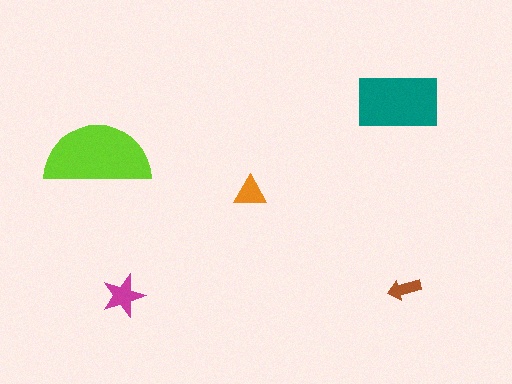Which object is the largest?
The lime semicircle.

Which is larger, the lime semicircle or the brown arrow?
The lime semicircle.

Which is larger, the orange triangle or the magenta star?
The magenta star.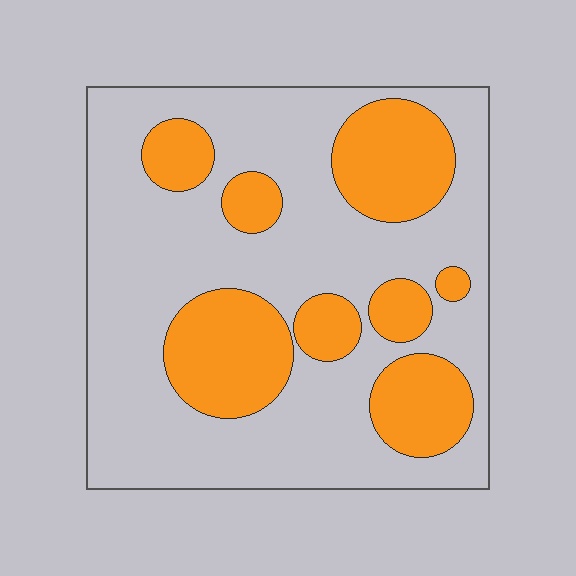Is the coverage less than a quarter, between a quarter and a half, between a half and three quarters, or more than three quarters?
Between a quarter and a half.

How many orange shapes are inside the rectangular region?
8.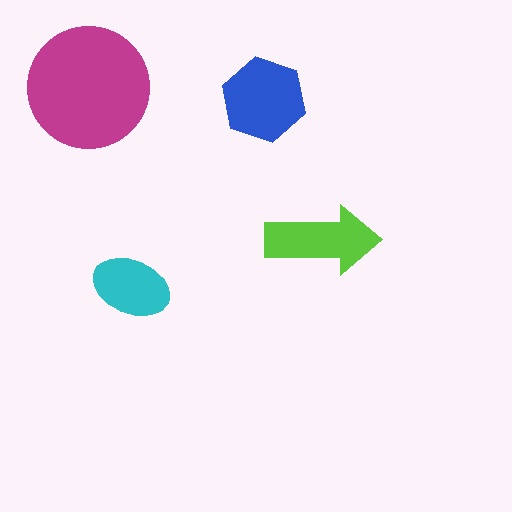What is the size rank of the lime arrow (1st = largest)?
3rd.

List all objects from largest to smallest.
The magenta circle, the blue hexagon, the lime arrow, the cyan ellipse.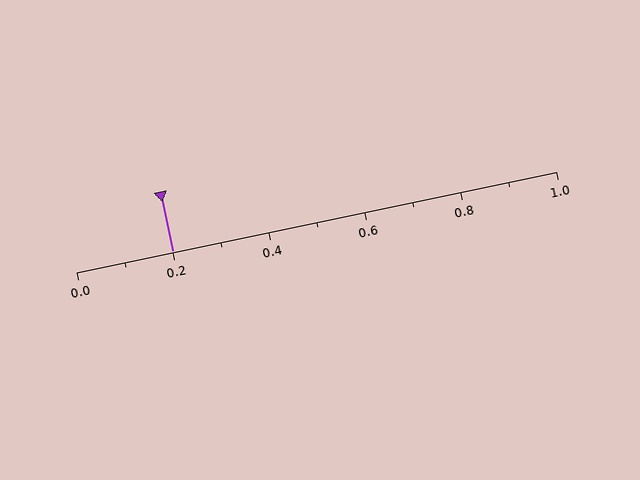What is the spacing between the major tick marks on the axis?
The major ticks are spaced 0.2 apart.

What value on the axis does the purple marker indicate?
The marker indicates approximately 0.2.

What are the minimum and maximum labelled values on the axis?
The axis runs from 0.0 to 1.0.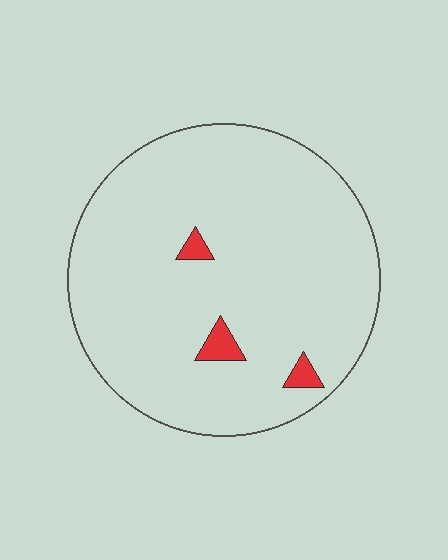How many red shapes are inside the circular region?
3.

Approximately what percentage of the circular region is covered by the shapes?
Approximately 5%.